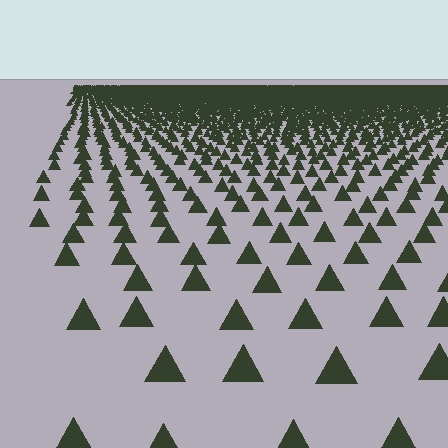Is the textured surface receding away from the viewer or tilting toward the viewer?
The surface is receding away from the viewer. Texture elements get smaller and denser toward the top.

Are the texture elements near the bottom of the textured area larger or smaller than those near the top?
Larger. Near the bottom, elements are closer to the viewer and appear at a bigger on-screen size.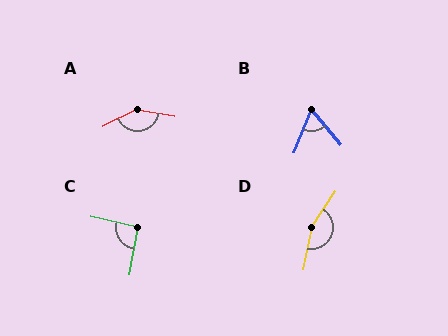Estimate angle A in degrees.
Approximately 142 degrees.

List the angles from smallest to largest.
B (61°), C (91°), A (142°), D (156°).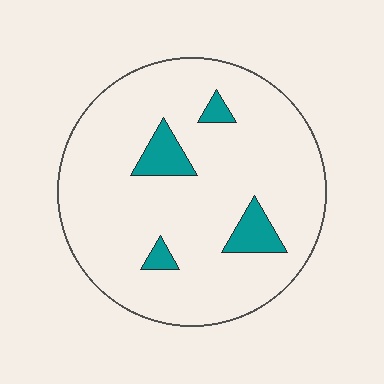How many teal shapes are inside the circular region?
4.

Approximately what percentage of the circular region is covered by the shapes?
Approximately 10%.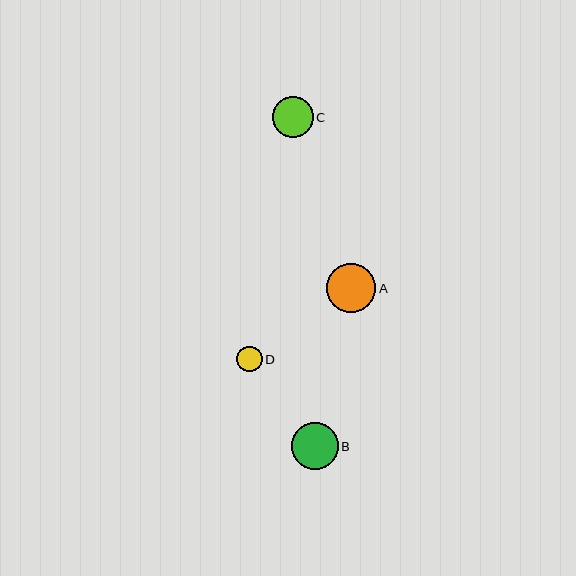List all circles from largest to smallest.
From largest to smallest: A, B, C, D.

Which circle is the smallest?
Circle D is the smallest with a size of approximately 25 pixels.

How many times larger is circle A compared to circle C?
Circle A is approximately 1.2 times the size of circle C.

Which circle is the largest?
Circle A is the largest with a size of approximately 49 pixels.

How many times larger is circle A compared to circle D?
Circle A is approximately 1.9 times the size of circle D.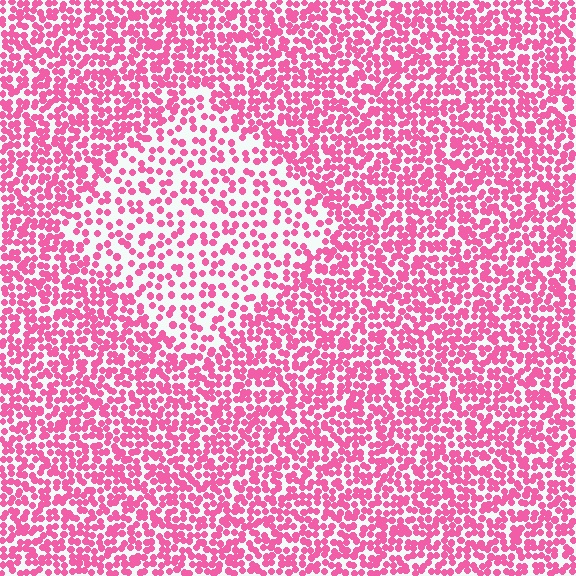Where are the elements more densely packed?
The elements are more densely packed outside the diamond boundary.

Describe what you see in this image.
The image contains small pink elements arranged at two different densities. A diamond-shaped region is visible where the elements are less densely packed than the surrounding area.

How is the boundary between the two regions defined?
The boundary is defined by a change in element density (approximately 1.9x ratio). All elements are the same color, size, and shape.